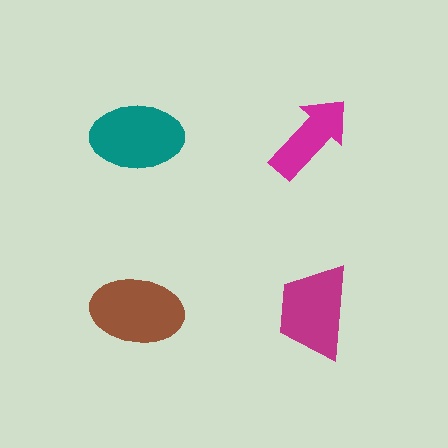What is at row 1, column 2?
A magenta arrow.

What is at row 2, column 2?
A magenta trapezoid.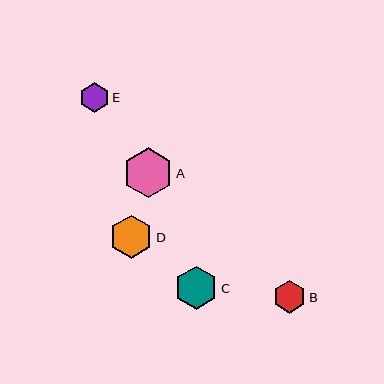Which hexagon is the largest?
Hexagon A is the largest with a size of approximately 50 pixels.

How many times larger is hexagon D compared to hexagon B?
Hexagon D is approximately 1.3 times the size of hexagon B.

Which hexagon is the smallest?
Hexagon E is the smallest with a size of approximately 30 pixels.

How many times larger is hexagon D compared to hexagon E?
Hexagon D is approximately 1.4 times the size of hexagon E.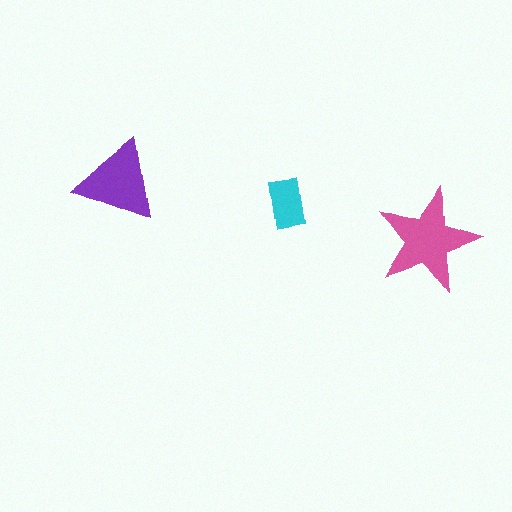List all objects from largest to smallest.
The pink star, the purple triangle, the cyan rectangle.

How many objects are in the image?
There are 3 objects in the image.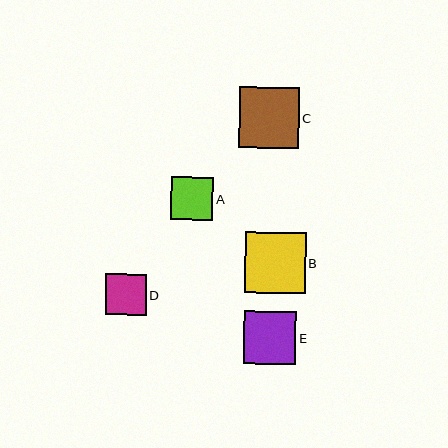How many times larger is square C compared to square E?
Square C is approximately 1.1 times the size of square E.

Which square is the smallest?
Square D is the smallest with a size of approximately 41 pixels.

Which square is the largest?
Square B is the largest with a size of approximately 60 pixels.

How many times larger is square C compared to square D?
Square C is approximately 1.5 times the size of square D.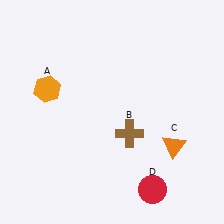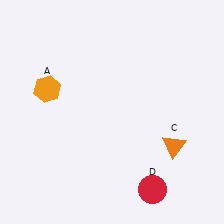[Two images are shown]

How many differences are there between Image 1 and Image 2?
There is 1 difference between the two images.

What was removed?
The brown cross (B) was removed in Image 2.